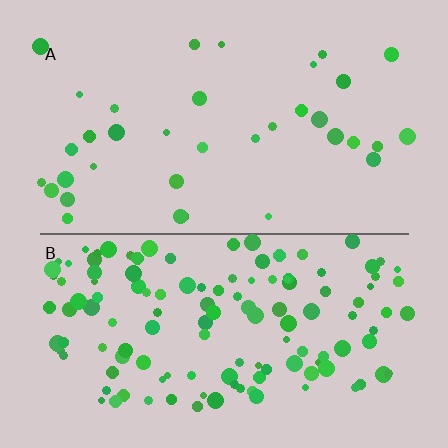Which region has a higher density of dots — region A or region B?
B (the bottom).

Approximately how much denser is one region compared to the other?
Approximately 3.6× — region B over region A.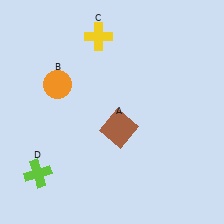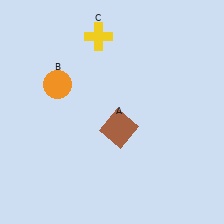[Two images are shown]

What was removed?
The lime cross (D) was removed in Image 2.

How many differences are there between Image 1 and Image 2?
There is 1 difference between the two images.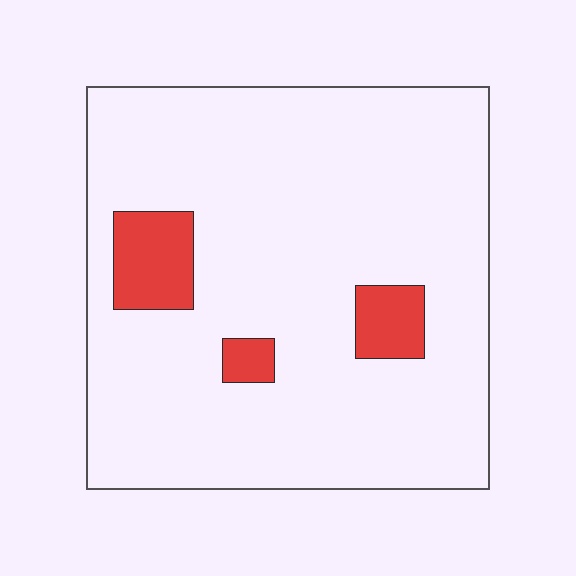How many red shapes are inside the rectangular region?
3.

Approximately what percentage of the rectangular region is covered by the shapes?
Approximately 10%.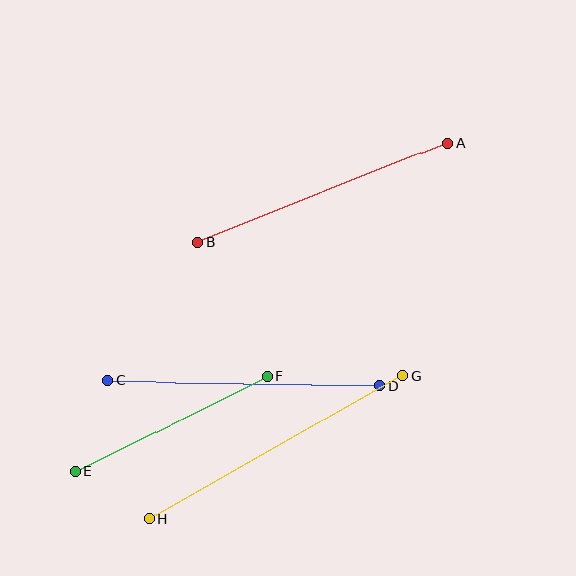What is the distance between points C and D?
The distance is approximately 272 pixels.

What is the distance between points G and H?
The distance is approximately 291 pixels.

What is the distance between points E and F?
The distance is approximately 214 pixels.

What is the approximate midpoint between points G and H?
The midpoint is at approximately (276, 448) pixels.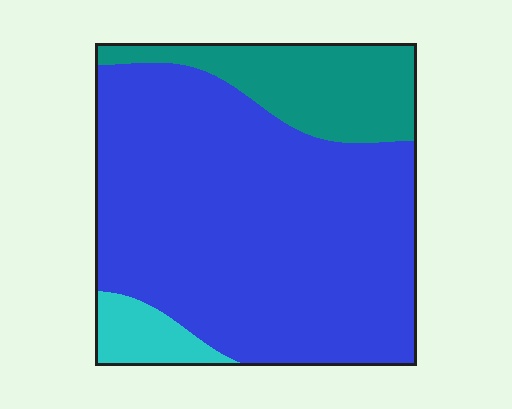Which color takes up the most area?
Blue, at roughly 75%.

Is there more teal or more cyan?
Teal.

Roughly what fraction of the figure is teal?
Teal takes up about one fifth (1/5) of the figure.